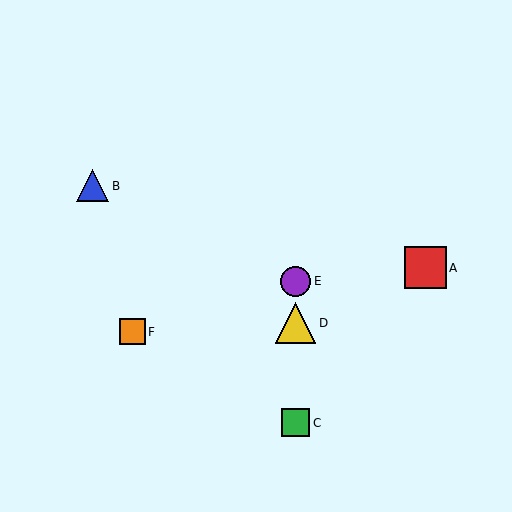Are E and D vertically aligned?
Yes, both are at x≈296.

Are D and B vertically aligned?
No, D is at x≈296 and B is at x≈93.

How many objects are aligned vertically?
3 objects (C, D, E) are aligned vertically.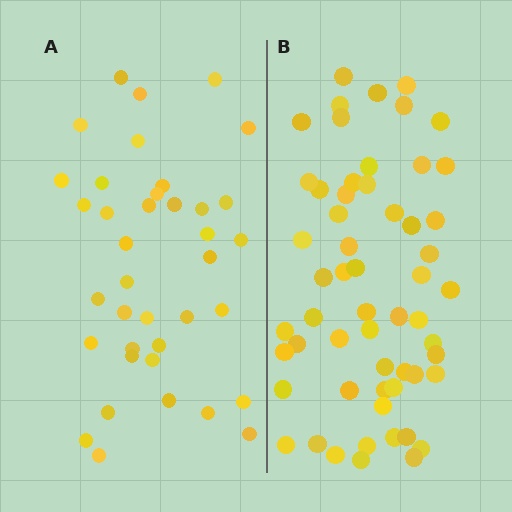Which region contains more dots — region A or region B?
Region B (the right region) has more dots.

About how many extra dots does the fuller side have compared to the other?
Region B has approximately 20 more dots than region A.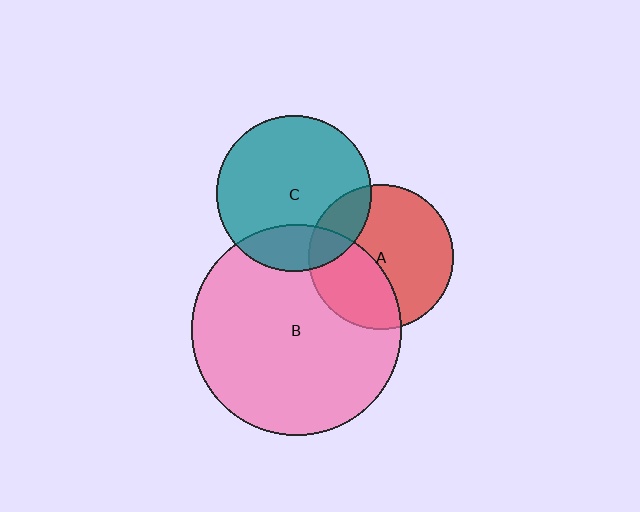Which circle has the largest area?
Circle B (pink).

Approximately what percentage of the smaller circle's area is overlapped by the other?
Approximately 20%.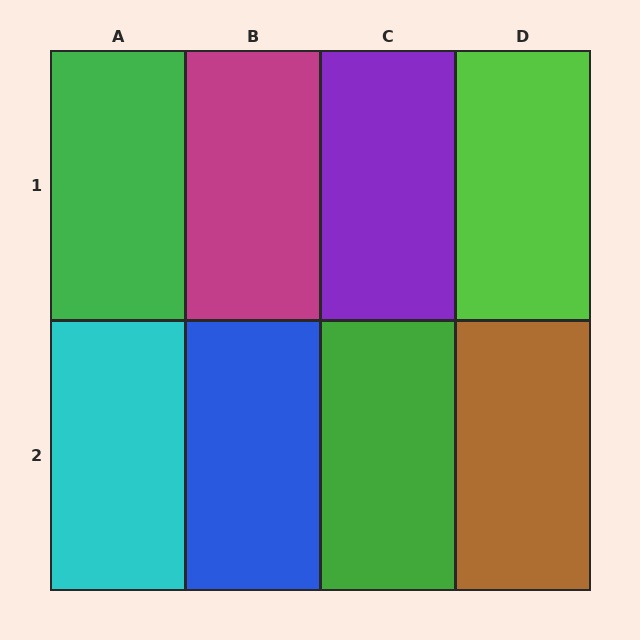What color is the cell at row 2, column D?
Brown.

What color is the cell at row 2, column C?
Green.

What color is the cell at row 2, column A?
Cyan.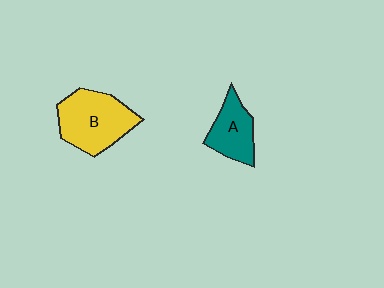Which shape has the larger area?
Shape B (yellow).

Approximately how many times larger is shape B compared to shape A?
Approximately 1.6 times.